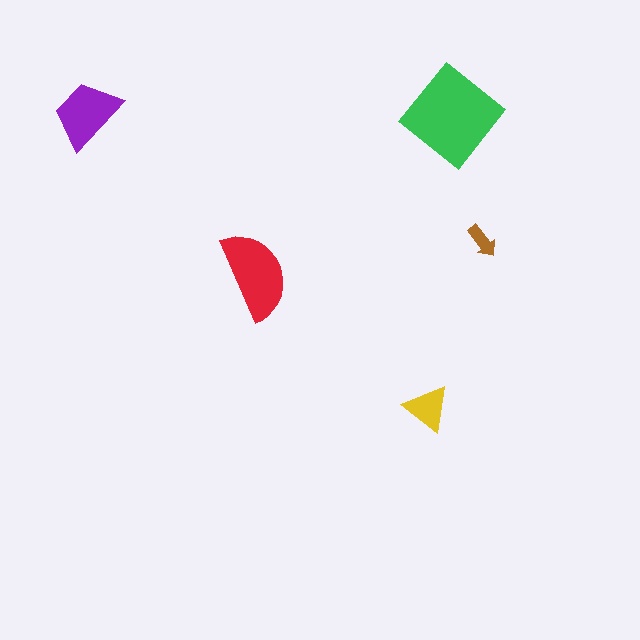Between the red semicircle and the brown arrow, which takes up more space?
The red semicircle.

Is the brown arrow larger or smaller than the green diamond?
Smaller.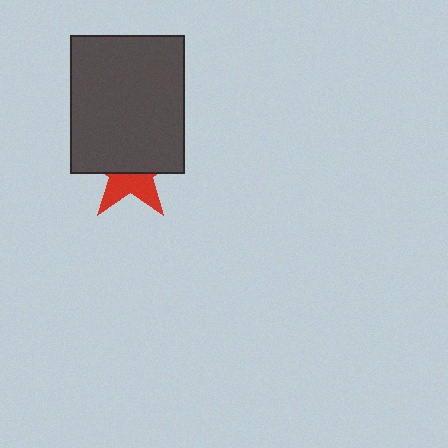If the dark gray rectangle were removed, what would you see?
You would see the complete red star.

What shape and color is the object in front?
The object in front is a dark gray rectangle.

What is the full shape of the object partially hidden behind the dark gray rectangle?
The partially hidden object is a red star.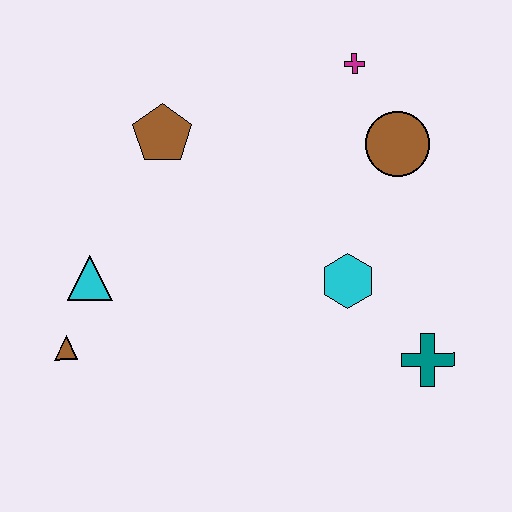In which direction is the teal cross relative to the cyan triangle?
The teal cross is to the right of the cyan triangle.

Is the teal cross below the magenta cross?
Yes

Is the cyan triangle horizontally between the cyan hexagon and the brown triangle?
Yes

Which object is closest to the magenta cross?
The brown circle is closest to the magenta cross.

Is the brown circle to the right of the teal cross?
No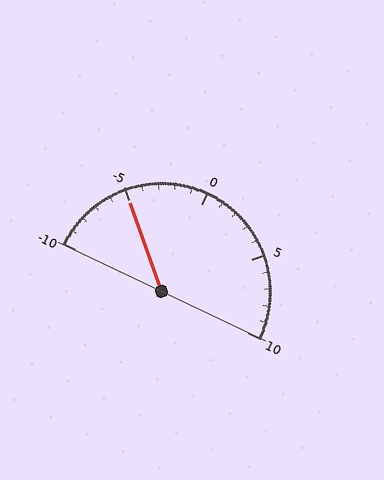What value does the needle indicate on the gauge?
The needle indicates approximately -5.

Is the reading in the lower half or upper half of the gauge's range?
The reading is in the lower half of the range (-10 to 10).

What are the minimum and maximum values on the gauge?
The gauge ranges from -10 to 10.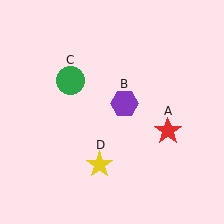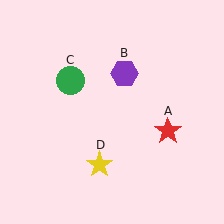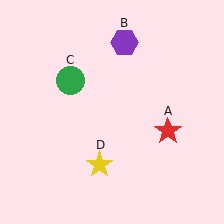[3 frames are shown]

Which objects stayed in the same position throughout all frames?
Red star (object A) and green circle (object C) and yellow star (object D) remained stationary.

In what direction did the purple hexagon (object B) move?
The purple hexagon (object B) moved up.